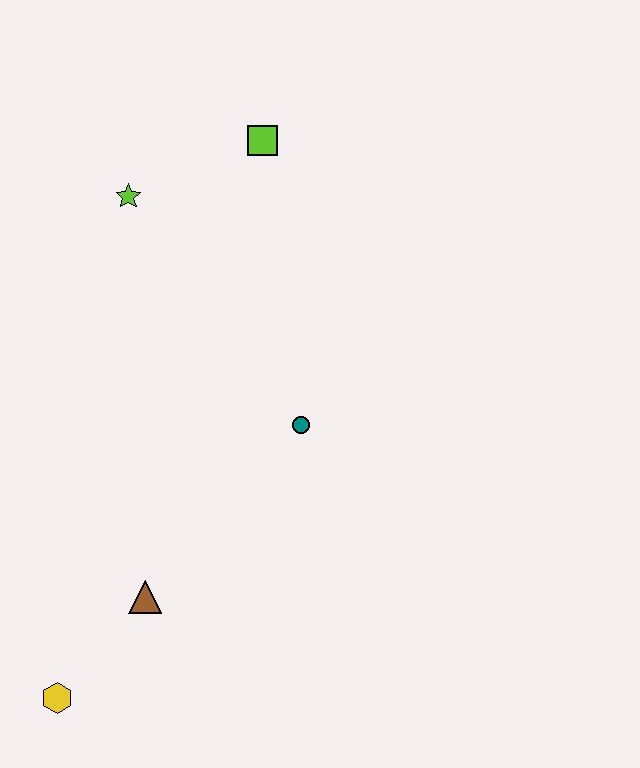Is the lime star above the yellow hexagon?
Yes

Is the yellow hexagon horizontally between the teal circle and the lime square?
No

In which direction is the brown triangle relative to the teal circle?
The brown triangle is below the teal circle.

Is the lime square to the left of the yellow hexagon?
No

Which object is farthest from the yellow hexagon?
The lime square is farthest from the yellow hexagon.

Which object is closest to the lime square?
The lime star is closest to the lime square.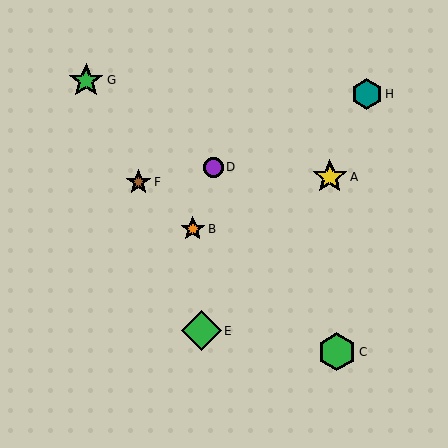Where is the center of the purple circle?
The center of the purple circle is at (213, 167).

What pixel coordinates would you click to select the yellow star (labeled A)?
Click at (330, 177) to select the yellow star A.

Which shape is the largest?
The green diamond (labeled E) is the largest.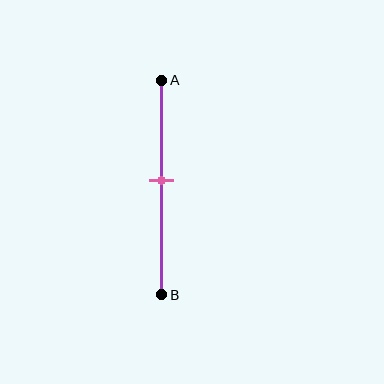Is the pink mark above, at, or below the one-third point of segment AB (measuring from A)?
The pink mark is below the one-third point of segment AB.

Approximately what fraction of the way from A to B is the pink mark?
The pink mark is approximately 45% of the way from A to B.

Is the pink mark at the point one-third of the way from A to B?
No, the mark is at about 45% from A, not at the 33% one-third point.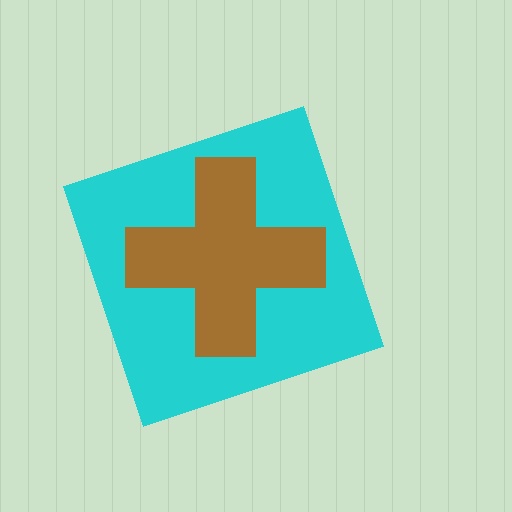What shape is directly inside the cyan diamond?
The brown cross.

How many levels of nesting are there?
2.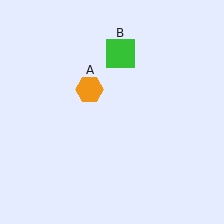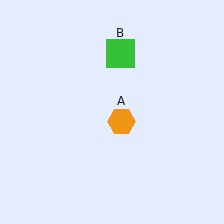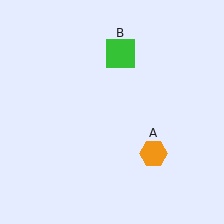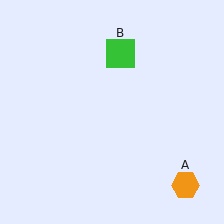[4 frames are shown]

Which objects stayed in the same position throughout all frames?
Green square (object B) remained stationary.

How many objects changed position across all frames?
1 object changed position: orange hexagon (object A).